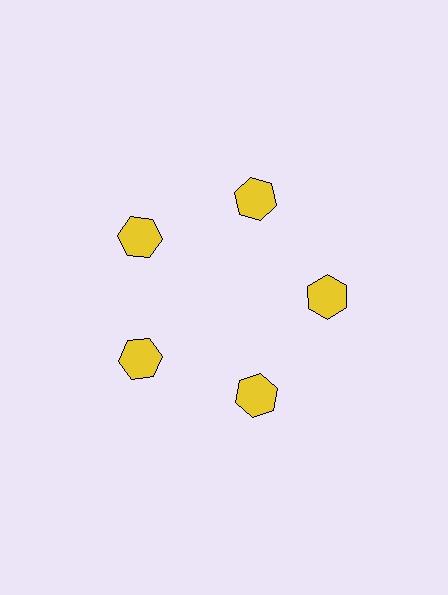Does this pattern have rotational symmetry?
Yes, this pattern has 5-fold rotational symmetry. It looks the same after rotating 72 degrees around the center.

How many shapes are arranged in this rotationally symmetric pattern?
There are 5 shapes, arranged in 5 groups of 1.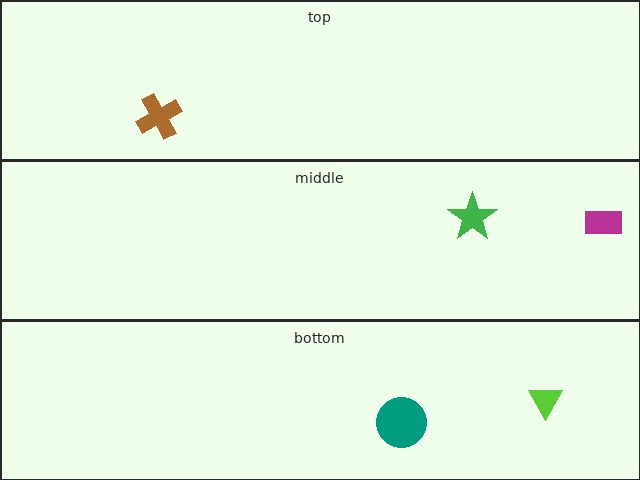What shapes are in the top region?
The brown cross.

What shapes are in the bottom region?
The teal circle, the lime triangle.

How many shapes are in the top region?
1.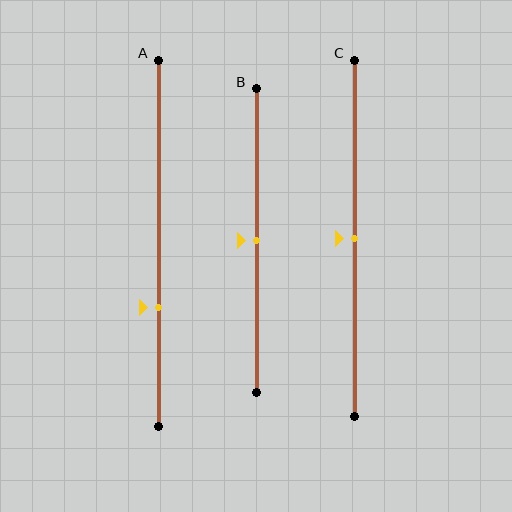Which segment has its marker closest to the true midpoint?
Segment B has its marker closest to the true midpoint.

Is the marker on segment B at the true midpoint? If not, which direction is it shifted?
Yes, the marker on segment B is at the true midpoint.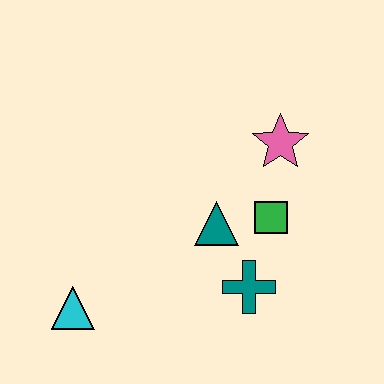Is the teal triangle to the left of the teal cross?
Yes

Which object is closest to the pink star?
The green square is closest to the pink star.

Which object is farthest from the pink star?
The cyan triangle is farthest from the pink star.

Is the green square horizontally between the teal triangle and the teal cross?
No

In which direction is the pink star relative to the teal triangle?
The pink star is above the teal triangle.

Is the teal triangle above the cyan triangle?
Yes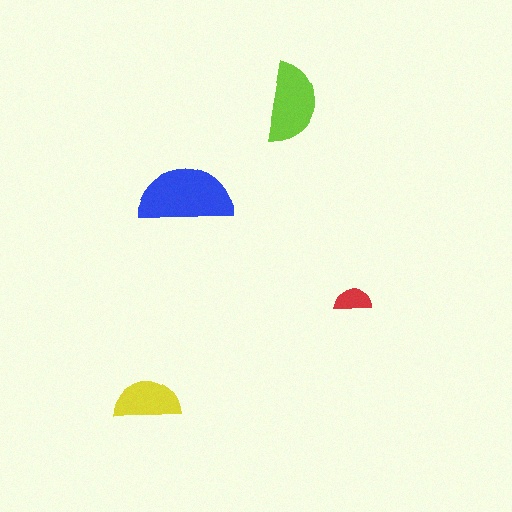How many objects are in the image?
There are 4 objects in the image.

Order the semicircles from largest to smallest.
the blue one, the lime one, the yellow one, the red one.